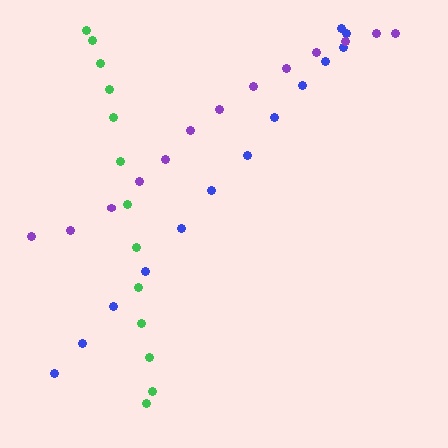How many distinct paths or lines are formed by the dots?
There are 3 distinct paths.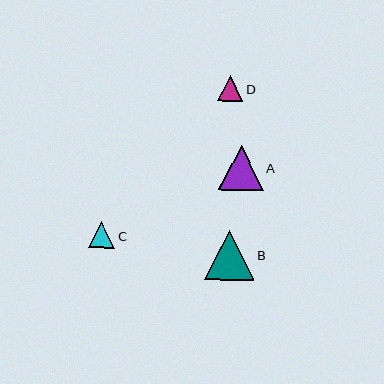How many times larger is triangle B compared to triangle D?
Triangle B is approximately 2.0 times the size of triangle D.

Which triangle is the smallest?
Triangle D is the smallest with a size of approximately 26 pixels.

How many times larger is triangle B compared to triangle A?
Triangle B is approximately 1.1 times the size of triangle A.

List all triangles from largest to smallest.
From largest to smallest: B, A, C, D.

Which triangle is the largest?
Triangle B is the largest with a size of approximately 50 pixels.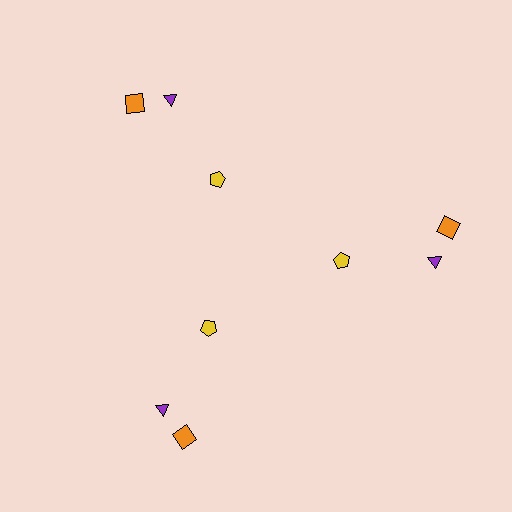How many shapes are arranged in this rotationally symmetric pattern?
There are 9 shapes, arranged in 3 groups of 3.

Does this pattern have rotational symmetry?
Yes, this pattern has 3-fold rotational symmetry. It looks the same after rotating 120 degrees around the center.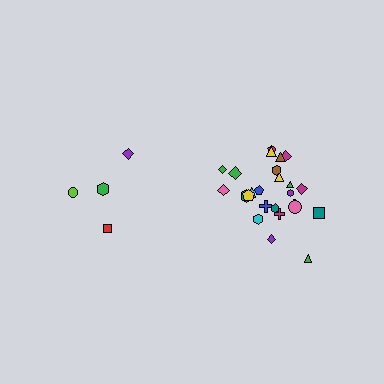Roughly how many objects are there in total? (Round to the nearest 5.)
Roughly 30 objects in total.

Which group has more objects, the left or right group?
The right group.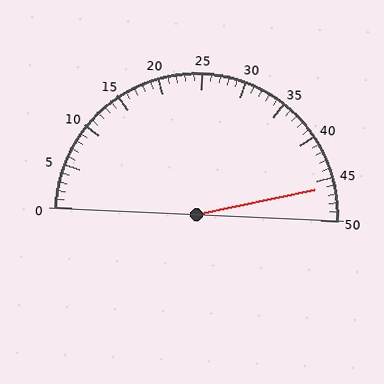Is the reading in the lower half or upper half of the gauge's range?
The reading is in the upper half of the range (0 to 50).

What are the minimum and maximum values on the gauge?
The gauge ranges from 0 to 50.